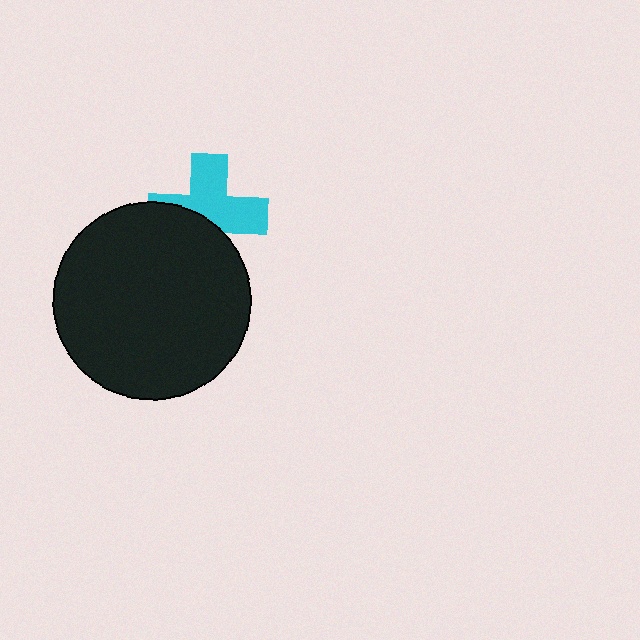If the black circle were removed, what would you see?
You would see the complete cyan cross.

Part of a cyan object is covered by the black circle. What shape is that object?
It is a cross.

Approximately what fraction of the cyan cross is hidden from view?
Roughly 42% of the cyan cross is hidden behind the black circle.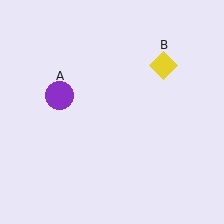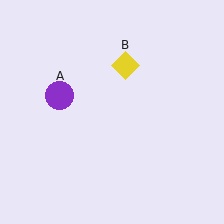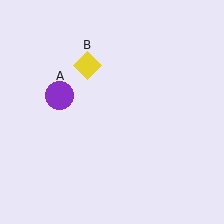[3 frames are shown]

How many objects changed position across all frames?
1 object changed position: yellow diamond (object B).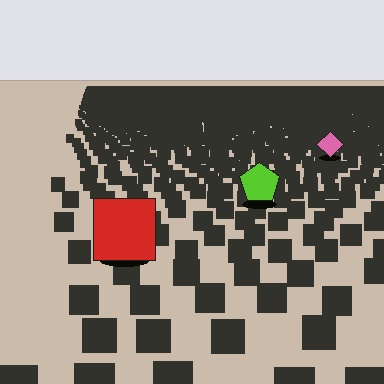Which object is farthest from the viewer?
The pink diamond is farthest from the viewer. It appears smaller and the ground texture around it is denser.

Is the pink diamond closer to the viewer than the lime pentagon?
No. The lime pentagon is closer — you can tell from the texture gradient: the ground texture is coarser near it.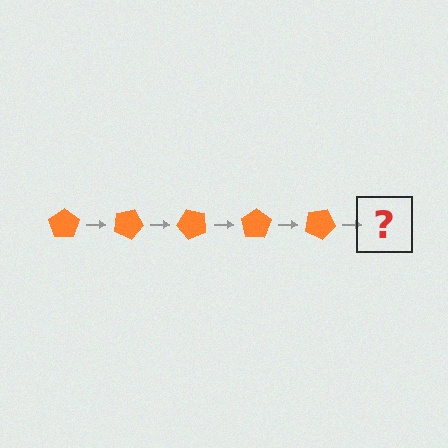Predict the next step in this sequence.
The next step is an orange pentagon rotated 125 degrees.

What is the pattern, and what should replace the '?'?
The pattern is that the pentagon rotates 25 degrees each step. The '?' should be an orange pentagon rotated 125 degrees.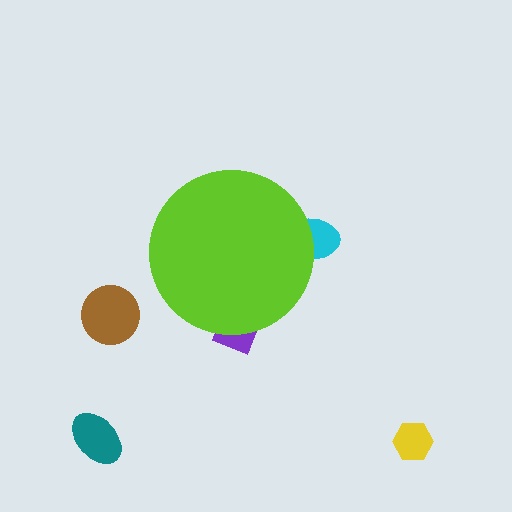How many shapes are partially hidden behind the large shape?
2 shapes are partially hidden.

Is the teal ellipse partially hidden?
No, the teal ellipse is fully visible.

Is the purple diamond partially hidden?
Yes, the purple diamond is partially hidden behind the lime circle.